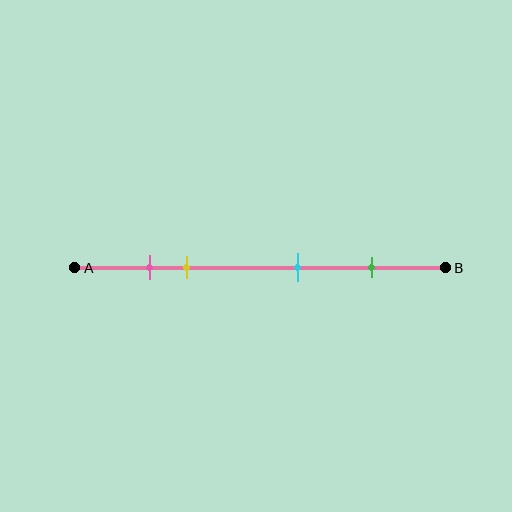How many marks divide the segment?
There are 4 marks dividing the segment.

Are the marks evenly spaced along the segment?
No, the marks are not evenly spaced.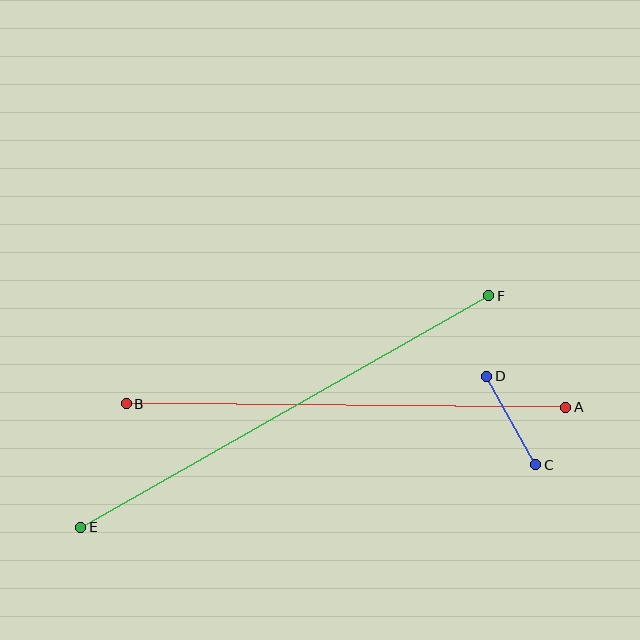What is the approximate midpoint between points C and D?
The midpoint is at approximately (511, 420) pixels.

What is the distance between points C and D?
The distance is approximately 101 pixels.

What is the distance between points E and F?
The distance is approximately 469 pixels.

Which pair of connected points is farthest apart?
Points E and F are farthest apart.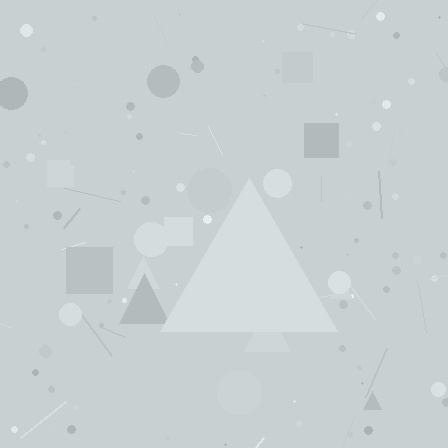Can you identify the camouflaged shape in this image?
The camouflaged shape is a triangle.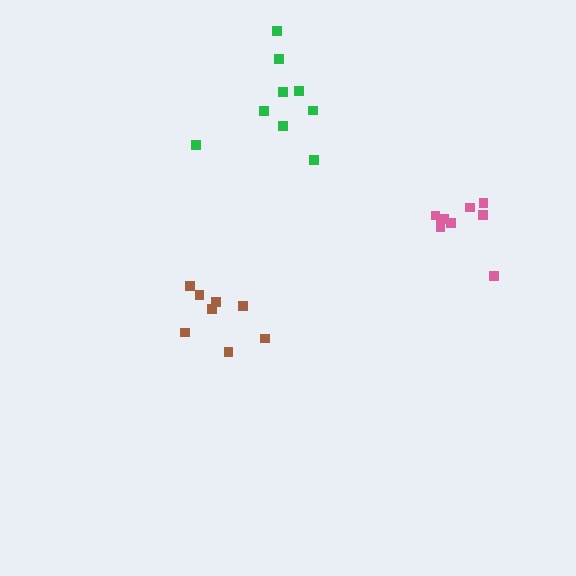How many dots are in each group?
Group 1: 8 dots, Group 2: 9 dots, Group 3: 9 dots (26 total).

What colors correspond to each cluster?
The clusters are colored: brown, pink, green.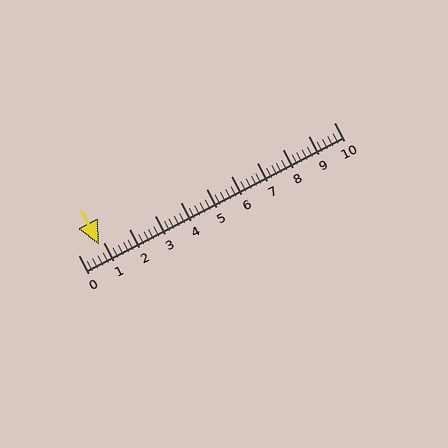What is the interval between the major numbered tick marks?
The major tick marks are spaced 1 units apart.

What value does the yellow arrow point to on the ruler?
The yellow arrow points to approximately 0.8.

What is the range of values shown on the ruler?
The ruler shows values from 0 to 10.